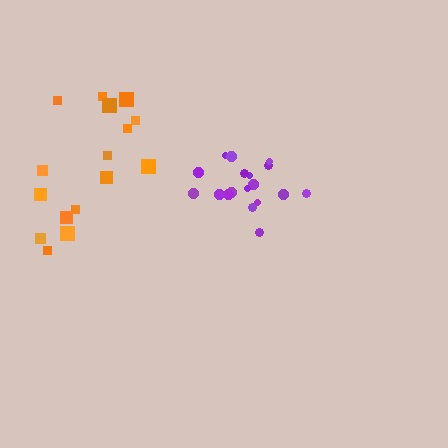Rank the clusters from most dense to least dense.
purple, orange.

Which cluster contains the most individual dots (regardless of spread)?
Purple (18).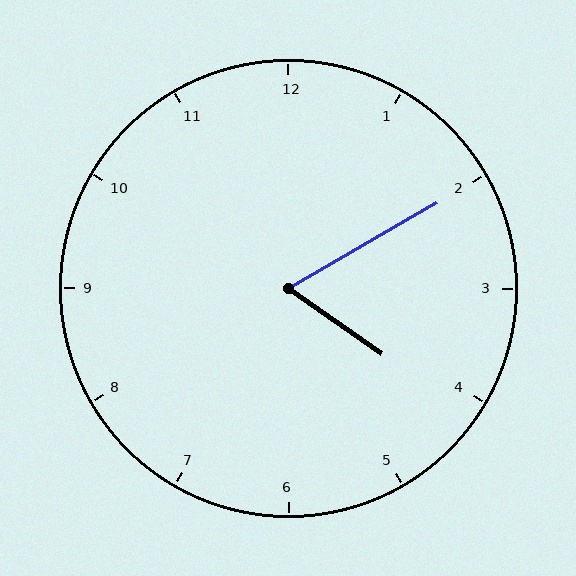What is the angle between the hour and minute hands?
Approximately 65 degrees.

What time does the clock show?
4:10.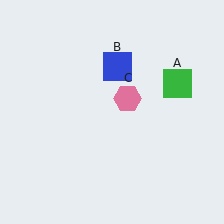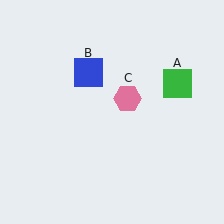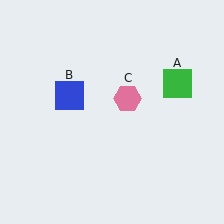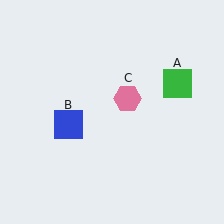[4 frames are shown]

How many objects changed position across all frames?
1 object changed position: blue square (object B).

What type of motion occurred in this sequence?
The blue square (object B) rotated counterclockwise around the center of the scene.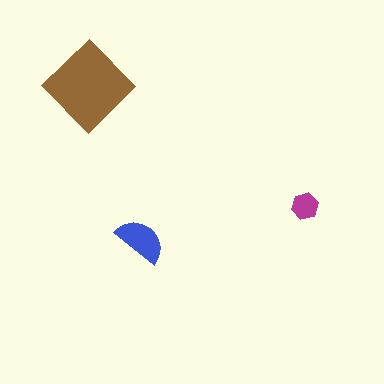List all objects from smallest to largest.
The magenta hexagon, the blue semicircle, the brown diamond.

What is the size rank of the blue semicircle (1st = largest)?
2nd.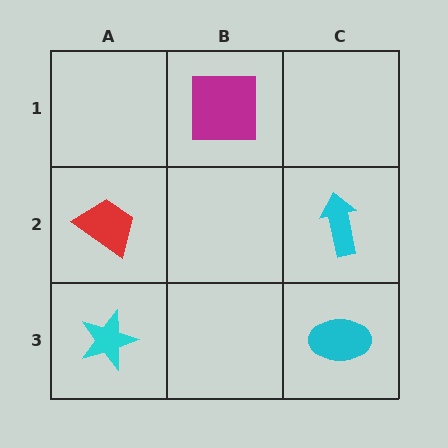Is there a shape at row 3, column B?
No, that cell is empty.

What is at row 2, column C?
A cyan arrow.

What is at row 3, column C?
A cyan ellipse.